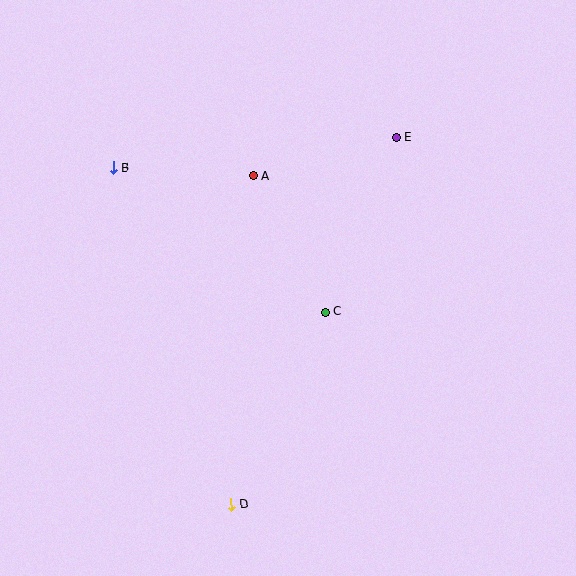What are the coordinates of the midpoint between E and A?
The midpoint between E and A is at (325, 157).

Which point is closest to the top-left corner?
Point B is closest to the top-left corner.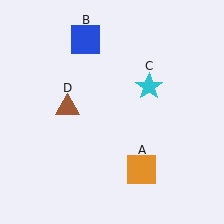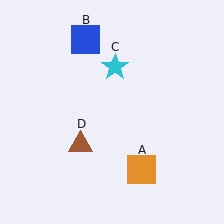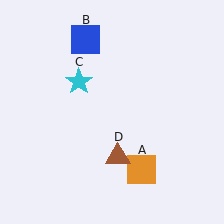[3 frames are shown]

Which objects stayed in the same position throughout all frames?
Orange square (object A) and blue square (object B) remained stationary.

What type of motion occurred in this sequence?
The cyan star (object C), brown triangle (object D) rotated counterclockwise around the center of the scene.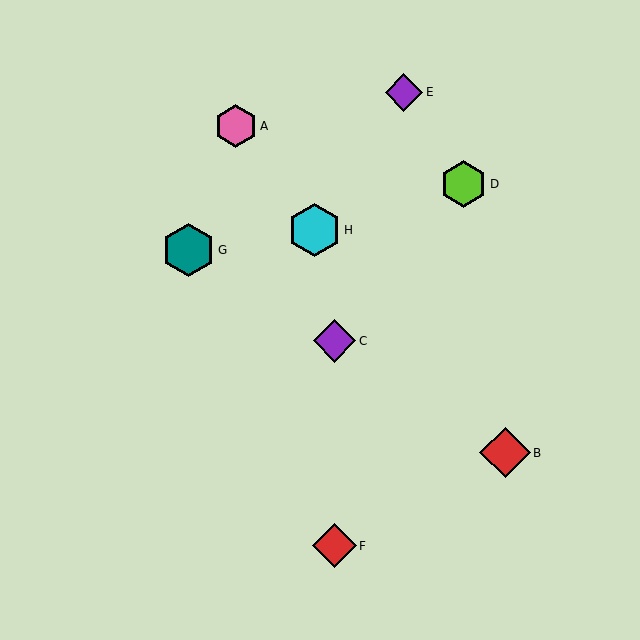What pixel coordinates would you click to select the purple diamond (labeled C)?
Click at (335, 341) to select the purple diamond C.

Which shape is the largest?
The cyan hexagon (labeled H) is the largest.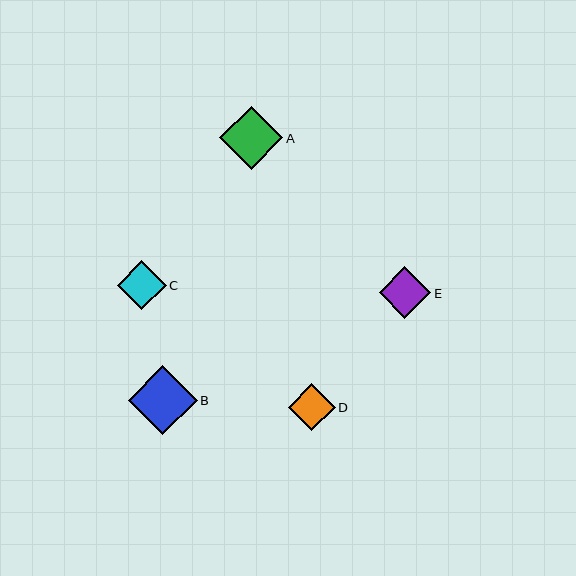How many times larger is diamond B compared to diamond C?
Diamond B is approximately 1.4 times the size of diamond C.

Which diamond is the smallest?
Diamond D is the smallest with a size of approximately 47 pixels.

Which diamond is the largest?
Diamond B is the largest with a size of approximately 69 pixels.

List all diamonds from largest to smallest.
From largest to smallest: B, A, E, C, D.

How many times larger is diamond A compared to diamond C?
Diamond A is approximately 1.3 times the size of diamond C.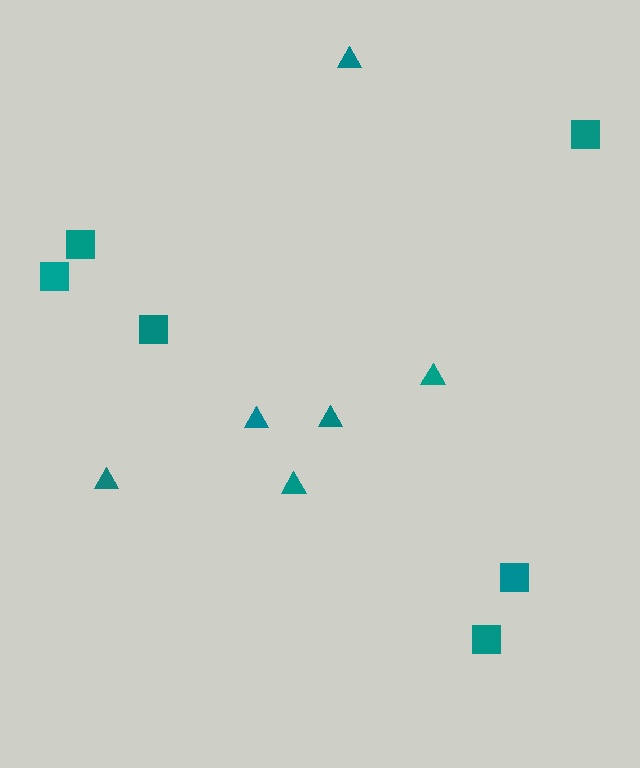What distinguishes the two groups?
There are 2 groups: one group of triangles (6) and one group of squares (6).